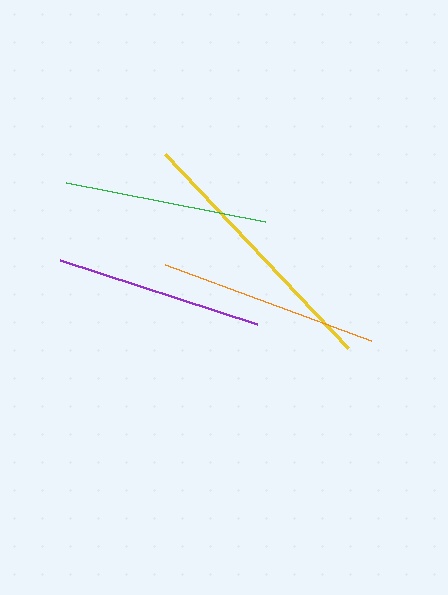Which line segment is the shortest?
The green line is the shortest at approximately 203 pixels.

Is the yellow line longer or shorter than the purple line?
The yellow line is longer than the purple line.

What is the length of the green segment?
The green segment is approximately 203 pixels long.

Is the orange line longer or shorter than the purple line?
The orange line is longer than the purple line.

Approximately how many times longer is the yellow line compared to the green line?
The yellow line is approximately 1.3 times the length of the green line.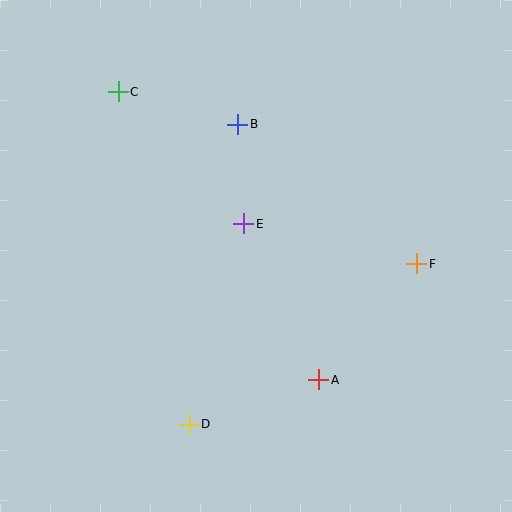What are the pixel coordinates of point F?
Point F is at (417, 264).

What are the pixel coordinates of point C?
Point C is at (118, 92).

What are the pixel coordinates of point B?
Point B is at (238, 124).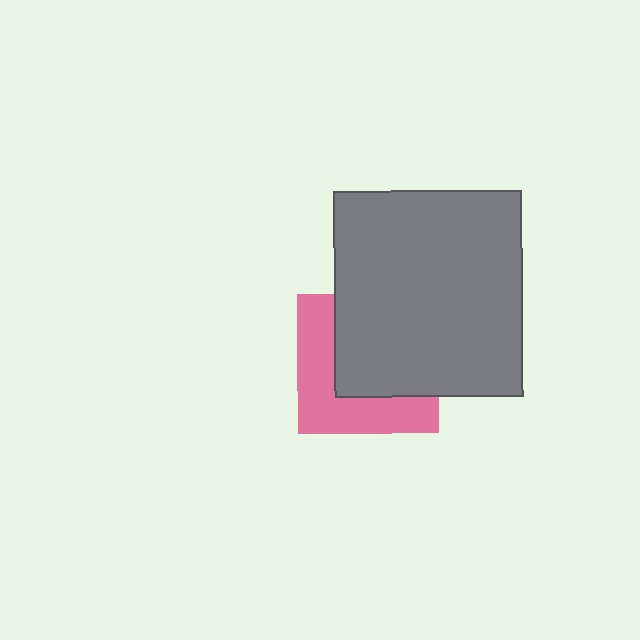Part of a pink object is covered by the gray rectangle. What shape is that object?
It is a square.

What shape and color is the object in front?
The object in front is a gray rectangle.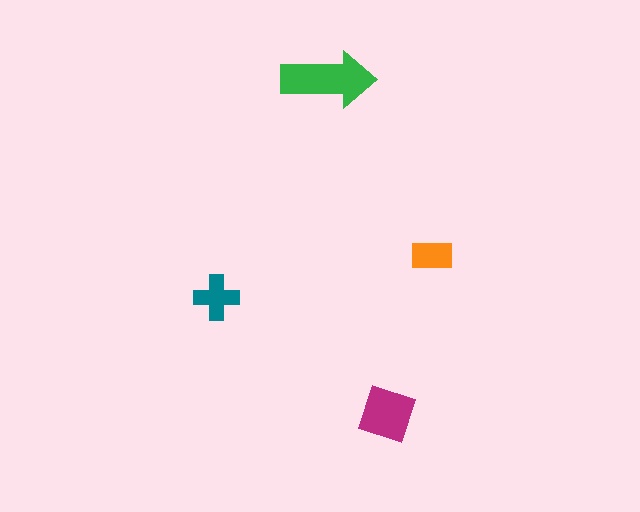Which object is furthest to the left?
The teal cross is leftmost.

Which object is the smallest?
The orange rectangle.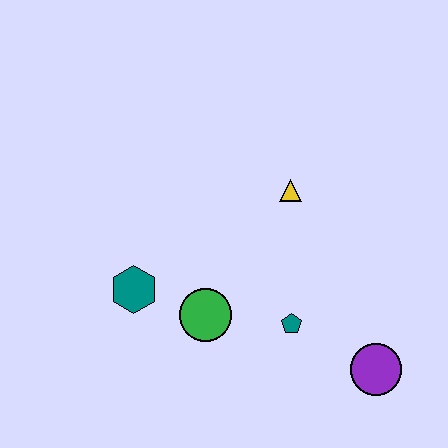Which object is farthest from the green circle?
The purple circle is farthest from the green circle.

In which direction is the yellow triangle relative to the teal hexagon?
The yellow triangle is to the right of the teal hexagon.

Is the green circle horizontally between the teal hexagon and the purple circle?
Yes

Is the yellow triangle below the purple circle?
No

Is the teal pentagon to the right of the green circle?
Yes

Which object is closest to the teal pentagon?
The green circle is closest to the teal pentagon.